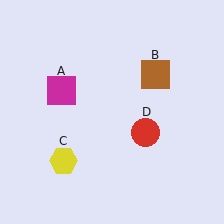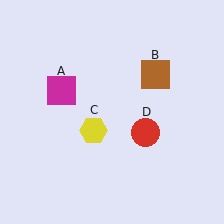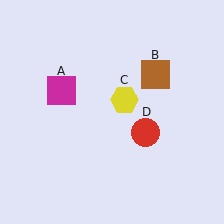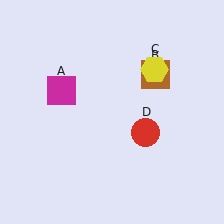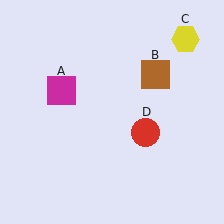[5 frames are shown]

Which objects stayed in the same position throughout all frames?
Magenta square (object A) and brown square (object B) and red circle (object D) remained stationary.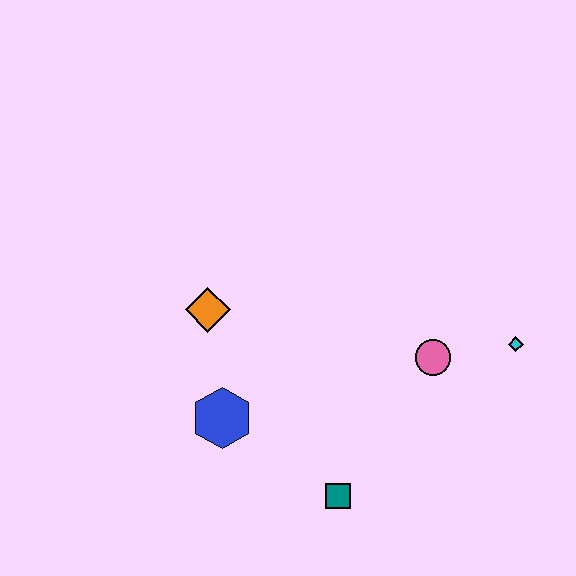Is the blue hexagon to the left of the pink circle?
Yes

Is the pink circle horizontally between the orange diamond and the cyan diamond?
Yes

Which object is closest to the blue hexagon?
The orange diamond is closest to the blue hexagon.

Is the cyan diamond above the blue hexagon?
Yes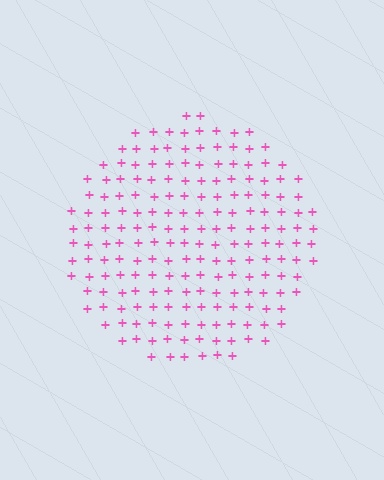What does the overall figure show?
The overall figure shows a circle.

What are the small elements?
The small elements are plus signs.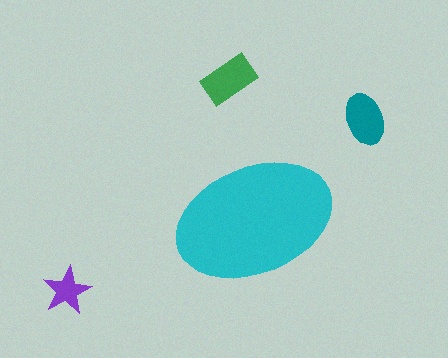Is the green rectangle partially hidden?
No, the green rectangle is fully visible.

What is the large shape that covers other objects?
A cyan ellipse.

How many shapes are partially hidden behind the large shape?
0 shapes are partially hidden.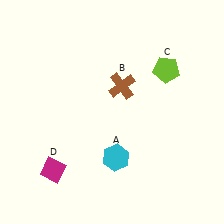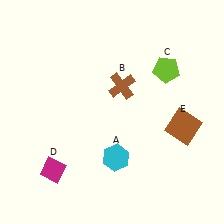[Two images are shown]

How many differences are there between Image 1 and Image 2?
There is 1 difference between the two images.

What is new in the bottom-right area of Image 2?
A brown square (E) was added in the bottom-right area of Image 2.